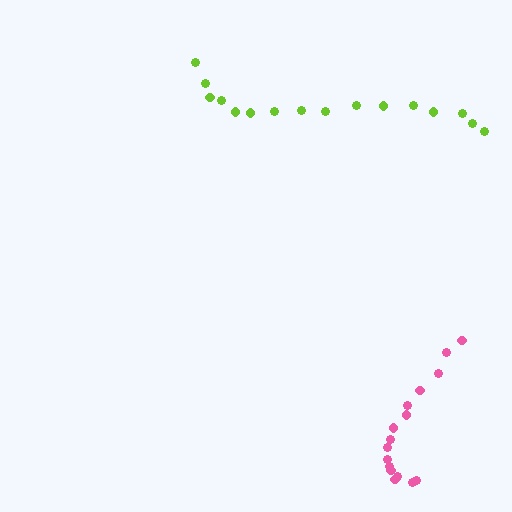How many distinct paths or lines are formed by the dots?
There are 2 distinct paths.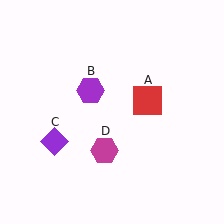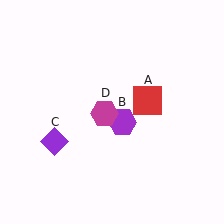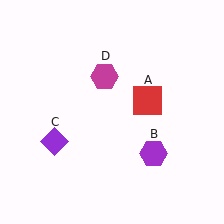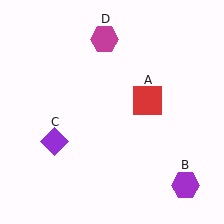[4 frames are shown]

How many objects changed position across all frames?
2 objects changed position: purple hexagon (object B), magenta hexagon (object D).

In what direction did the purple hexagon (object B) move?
The purple hexagon (object B) moved down and to the right.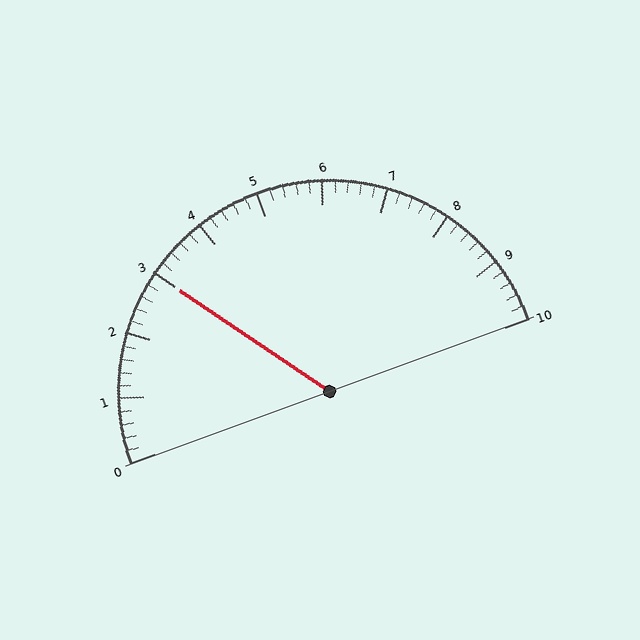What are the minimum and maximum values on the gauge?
The gauge ranges from 0 to 10.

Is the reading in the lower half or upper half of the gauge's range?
The reading is in the lower half of the range (0 to 10).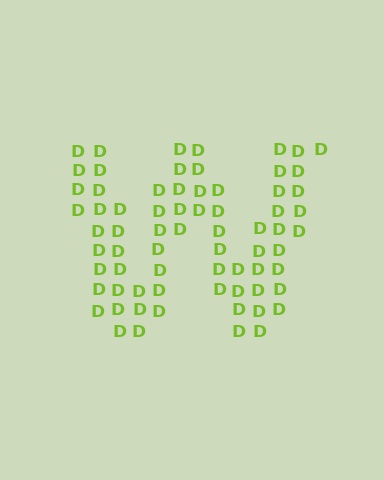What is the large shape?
The large shape is the letter W.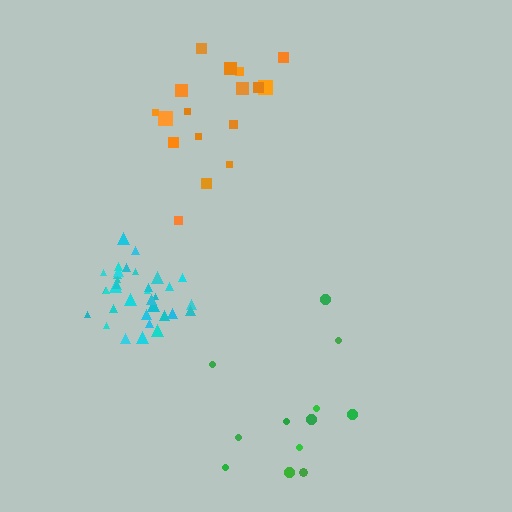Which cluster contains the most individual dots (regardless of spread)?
Cyan (35).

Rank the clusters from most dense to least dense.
cyan, orange, green.